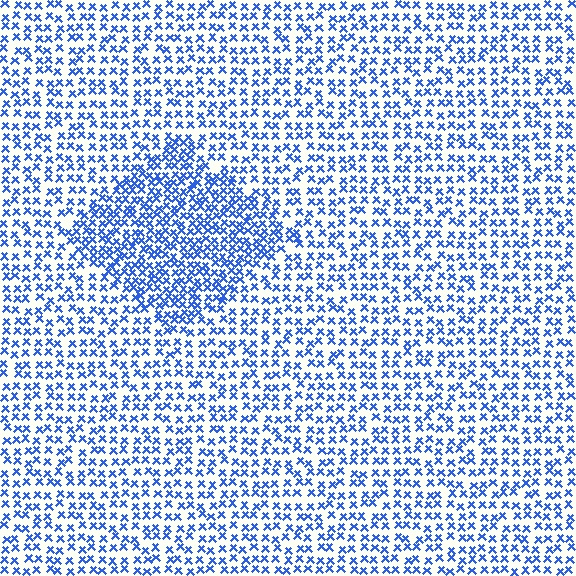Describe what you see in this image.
The image contains small blue elements arranged at two different densities. A diamond-shaped region is visible where the elements are more densely packed than the surrounding area.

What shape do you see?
I see a diamond.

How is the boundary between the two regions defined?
The boundary is defined by a change in element density (approximately 1.8x ratio). All elements are the same color, size, and shape.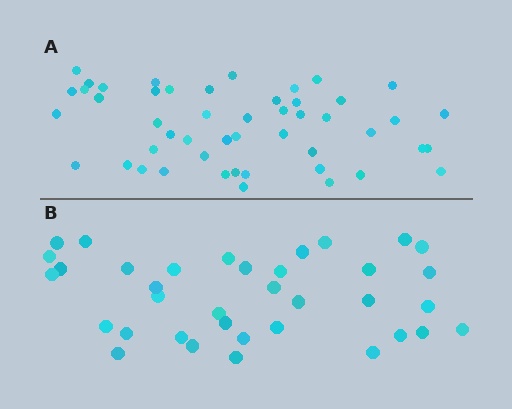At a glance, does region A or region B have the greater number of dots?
Region A (the top region) has more dots.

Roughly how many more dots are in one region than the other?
Region A has approximately 15 more dots than region B.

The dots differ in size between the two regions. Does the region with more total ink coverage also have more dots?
No. Region B has more total ink coverage because its dots are larger, but region A actually contains more individual dots. Total area can be misleading — the number of items is what matters here.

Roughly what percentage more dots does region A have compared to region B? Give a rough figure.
About 35% more.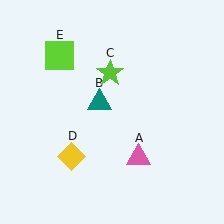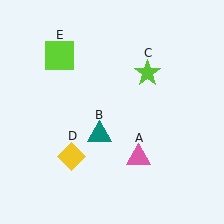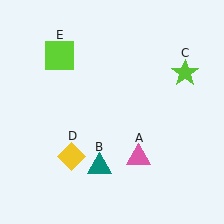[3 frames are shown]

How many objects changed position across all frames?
2 objects changed position: teal triangle (object B), lime star (object C).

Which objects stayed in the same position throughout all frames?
Pink triangle (object A) and yellow diamond (object D) and lime square (object E) remained stationary.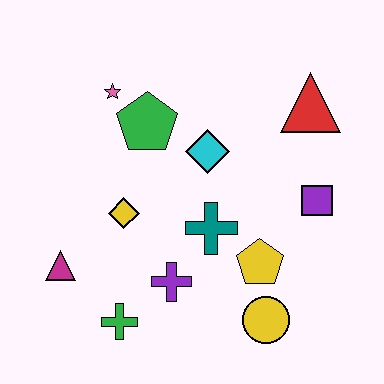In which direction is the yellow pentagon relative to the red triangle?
The yellow pentagon is below the red triangle.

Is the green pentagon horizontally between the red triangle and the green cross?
Yes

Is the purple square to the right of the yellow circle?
Yes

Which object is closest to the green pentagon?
The pink star is closest to the green pentagon.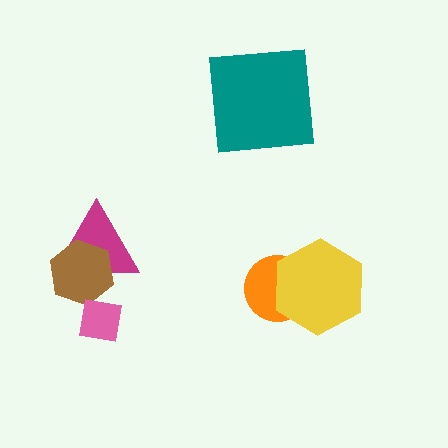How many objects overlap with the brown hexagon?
2 objects overlap with the brown hexagon.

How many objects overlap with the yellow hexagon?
1 object overlaps with the yellow hexagon.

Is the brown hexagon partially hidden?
Yes, it is partially covered by another shape.